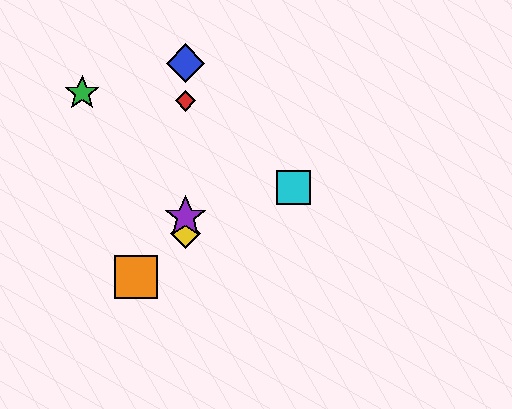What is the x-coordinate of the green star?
The green star is at x≈82.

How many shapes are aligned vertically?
4 shapes (the red diamond, the blue diamond, the yellow diamond, the purple star) are aligned vertically.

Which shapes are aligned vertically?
The red diamond, the blue diamond, the yellow diamond, the purple star are aligned vertically.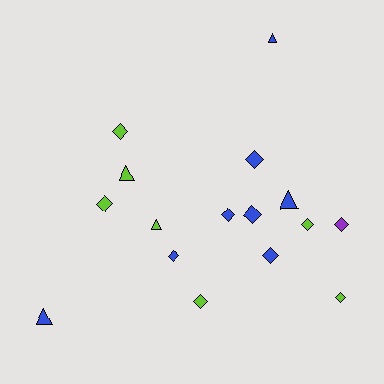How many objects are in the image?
There are 16 objects.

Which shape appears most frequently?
Diamond, with 11 objects.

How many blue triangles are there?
There are 3 blue triangles.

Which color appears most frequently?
Blue, with 8 objects.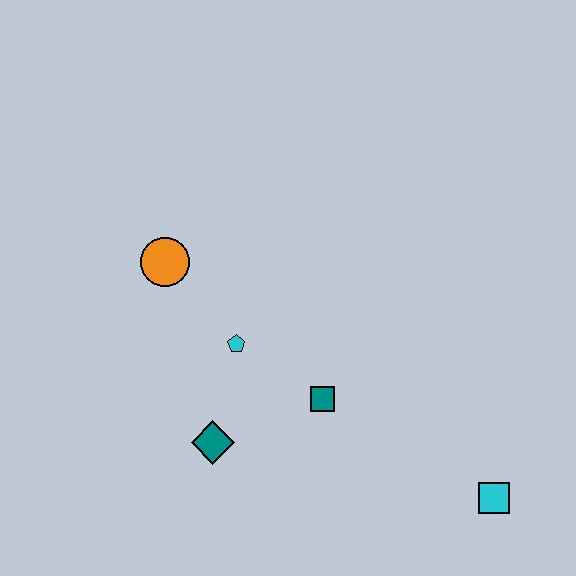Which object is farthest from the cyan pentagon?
The cyan square is farthest from the cyan pentagon.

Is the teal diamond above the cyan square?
Yes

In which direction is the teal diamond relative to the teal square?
The teal diamond is to the left of the teal square.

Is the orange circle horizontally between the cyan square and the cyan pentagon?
No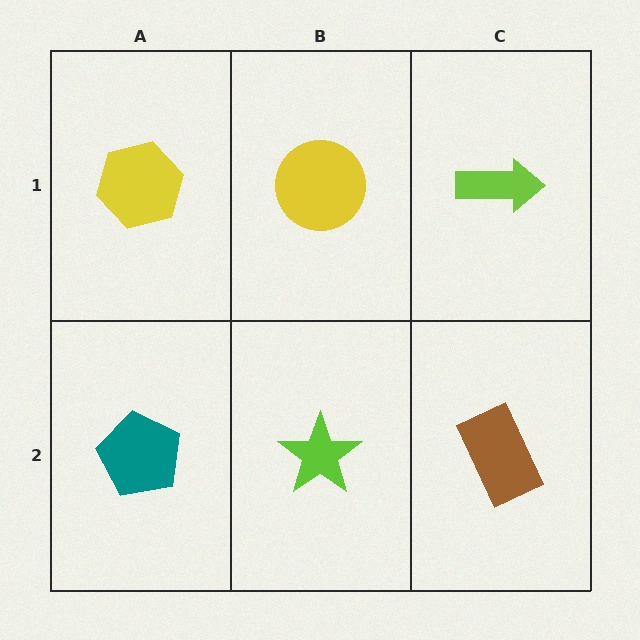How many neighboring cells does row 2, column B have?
3.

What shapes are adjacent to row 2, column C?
A lime arrow (row 1, column C), a lime star (row 2, column B).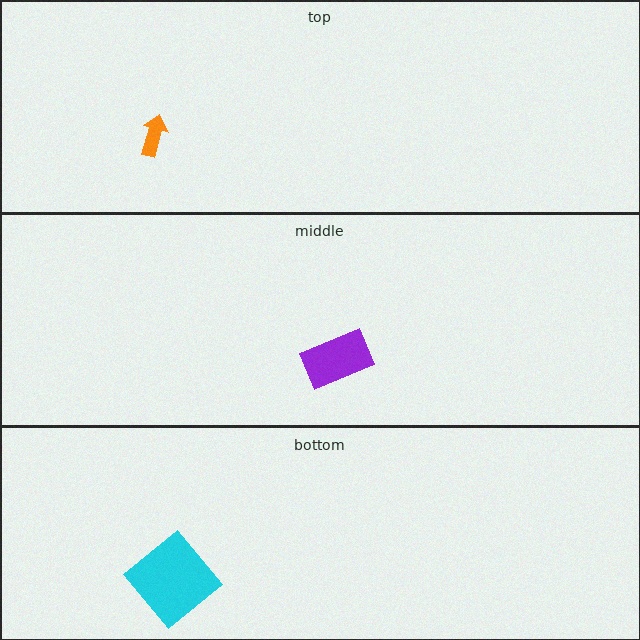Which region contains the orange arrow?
The top region.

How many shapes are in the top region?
1.